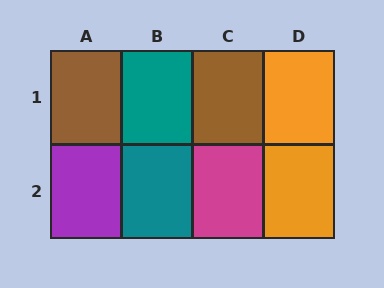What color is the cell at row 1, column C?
Brown.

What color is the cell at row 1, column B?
Teal.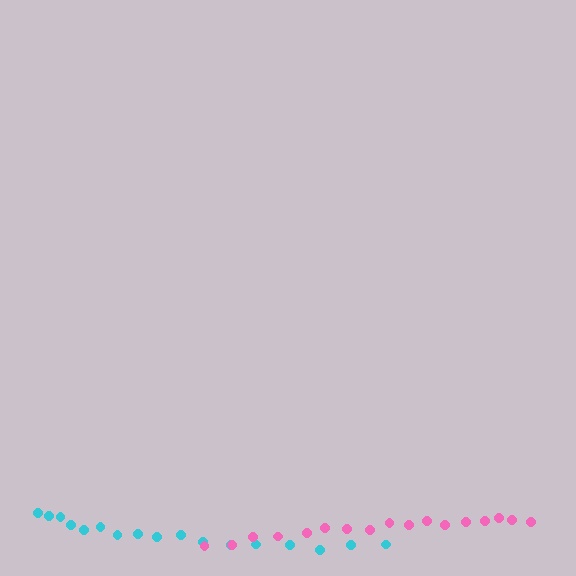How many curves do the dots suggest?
There are 2 distinct paths.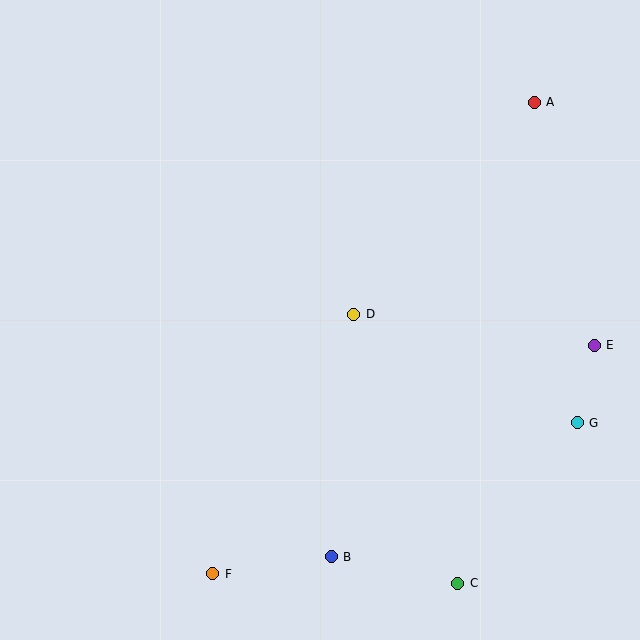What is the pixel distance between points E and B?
The distance between E and B is 337 pixels.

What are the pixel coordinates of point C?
Point C is at (458, 583).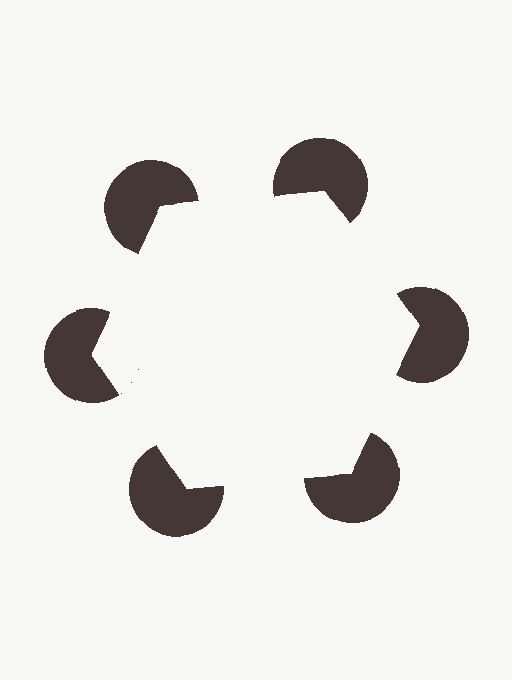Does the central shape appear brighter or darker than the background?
It typically appears slightly brighter than the background, even though no actual brightness change is drawn.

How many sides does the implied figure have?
6 sides.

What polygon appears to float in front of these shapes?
An illusory hexagon — its edges are inferred from the aligned wedge cuts in the pac-man discs, not physically drawn.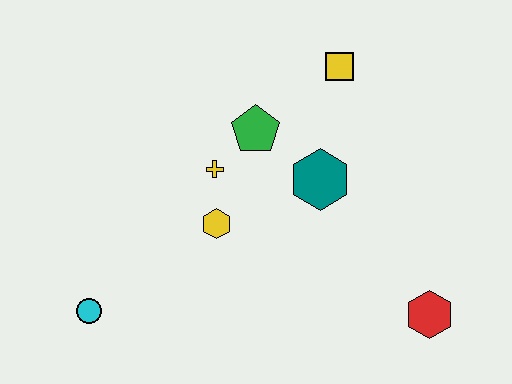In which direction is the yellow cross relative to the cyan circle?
The yellow cross is above the cyan circle.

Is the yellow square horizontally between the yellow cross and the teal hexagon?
No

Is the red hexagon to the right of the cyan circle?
Yes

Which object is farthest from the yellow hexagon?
The red hexagon is farthest from the yellow hexagon.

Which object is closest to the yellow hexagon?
The yellow cross is closest to the yellow hexagon.